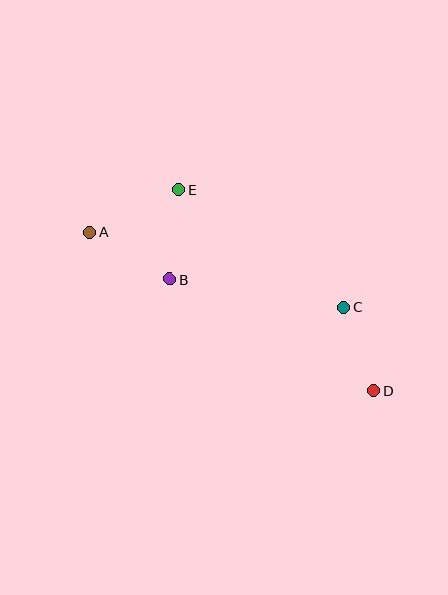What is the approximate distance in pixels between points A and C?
The distance between A and C is approximately 265 pixels.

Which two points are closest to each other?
Points C and D are closest to each other.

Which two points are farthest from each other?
Points A and D are farthest from each other.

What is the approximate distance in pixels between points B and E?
The distance between B and E is approximately 90 pixels.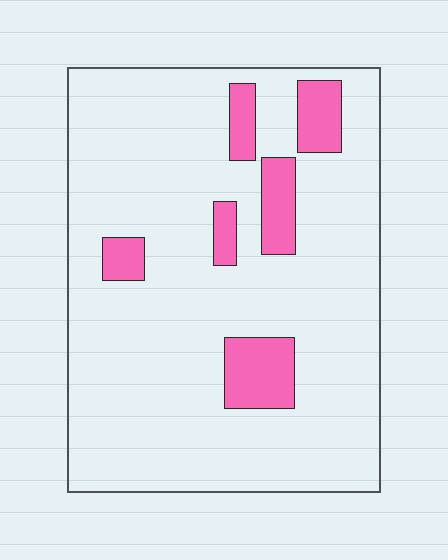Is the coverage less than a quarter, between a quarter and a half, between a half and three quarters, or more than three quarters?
Less than a quarter.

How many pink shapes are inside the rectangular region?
6.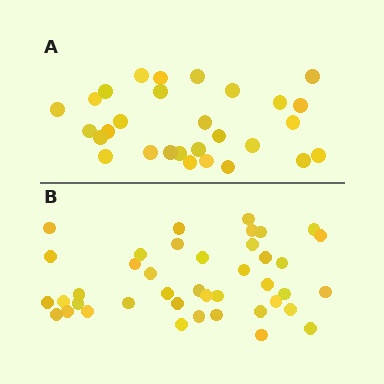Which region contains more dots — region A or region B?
Region B (the bottom region) has more dots.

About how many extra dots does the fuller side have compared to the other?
Region B has roughly 12 or so more dots than region A.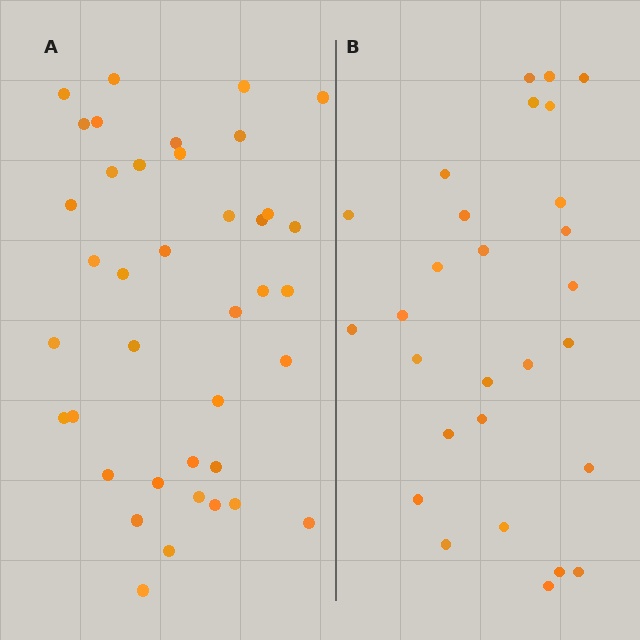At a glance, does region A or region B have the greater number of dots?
Region A (the left region) has more dots.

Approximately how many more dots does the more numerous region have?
Region A has roughly 12 or so more dots than region B.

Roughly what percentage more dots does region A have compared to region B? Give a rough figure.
About 40% more.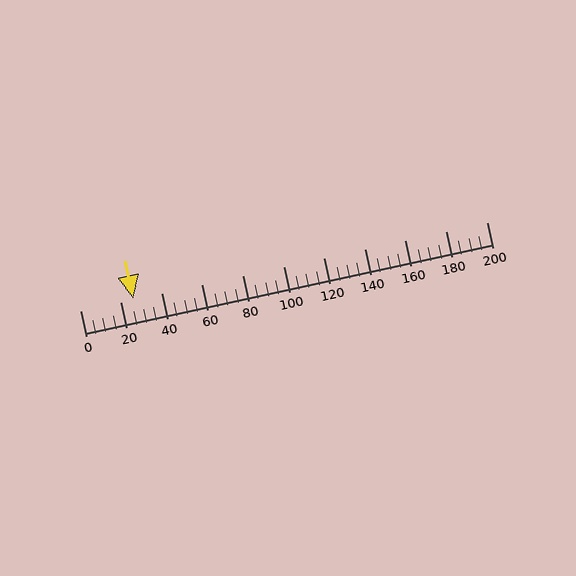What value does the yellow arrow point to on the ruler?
The yellow arrow points to approximately 26.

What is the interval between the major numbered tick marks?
The major tick marks are spaced 20 units apart.